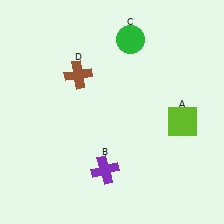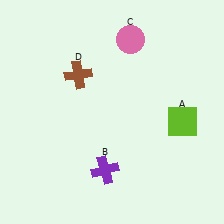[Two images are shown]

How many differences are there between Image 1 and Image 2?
There is 1 difference between the two images.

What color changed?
The circle (C) changed from green in Image 1 to pink in Image 2.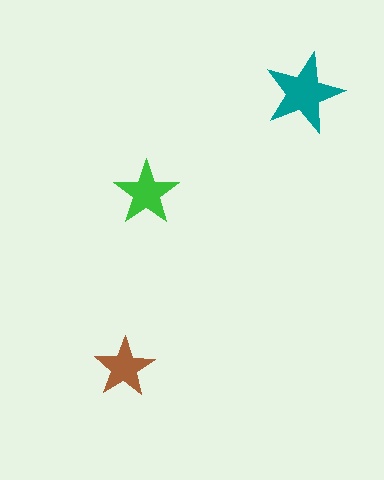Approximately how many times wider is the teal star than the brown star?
About 1.5 times wider.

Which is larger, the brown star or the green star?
The green one.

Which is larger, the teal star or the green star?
The teal one.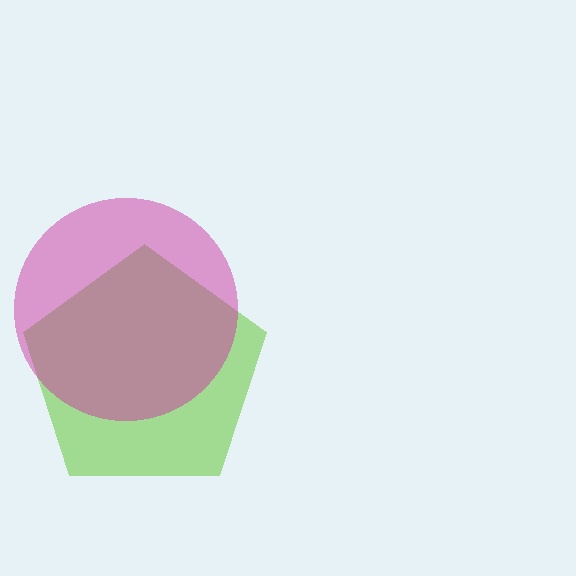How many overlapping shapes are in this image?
There are 2 overlapping shapes in the image.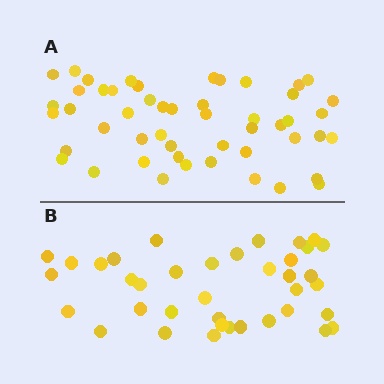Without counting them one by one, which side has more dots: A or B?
Region A (the top region) has more dots.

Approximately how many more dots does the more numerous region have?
Region A has roughly 12 or so more dots than region B.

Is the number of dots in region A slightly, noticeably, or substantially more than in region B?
Region A has noticeably more, but not dramatically so. The ratio is roughly 1.3 to 1.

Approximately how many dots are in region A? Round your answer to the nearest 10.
About 50 dots.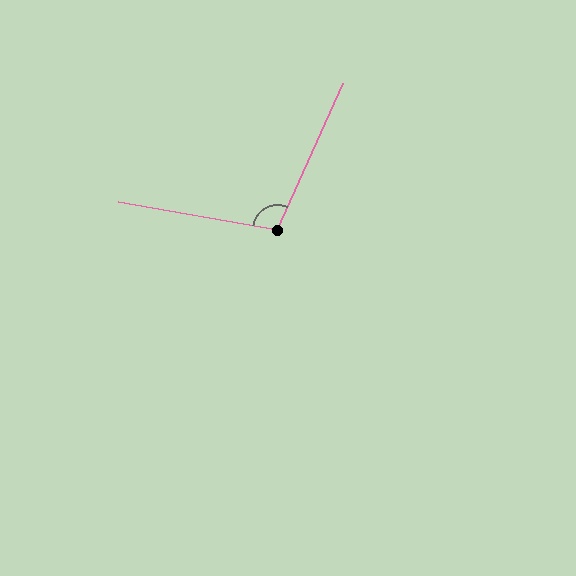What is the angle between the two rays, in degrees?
Approximately 104 degrees.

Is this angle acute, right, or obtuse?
It is obtuse.